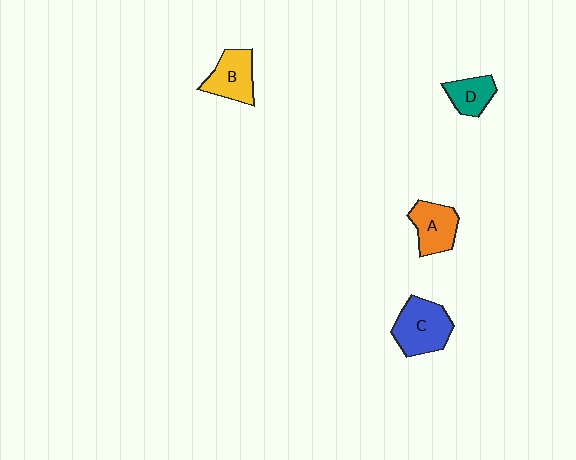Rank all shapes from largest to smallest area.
From largest to smallest: C (blue), B (yellow), A (orange), D (teal).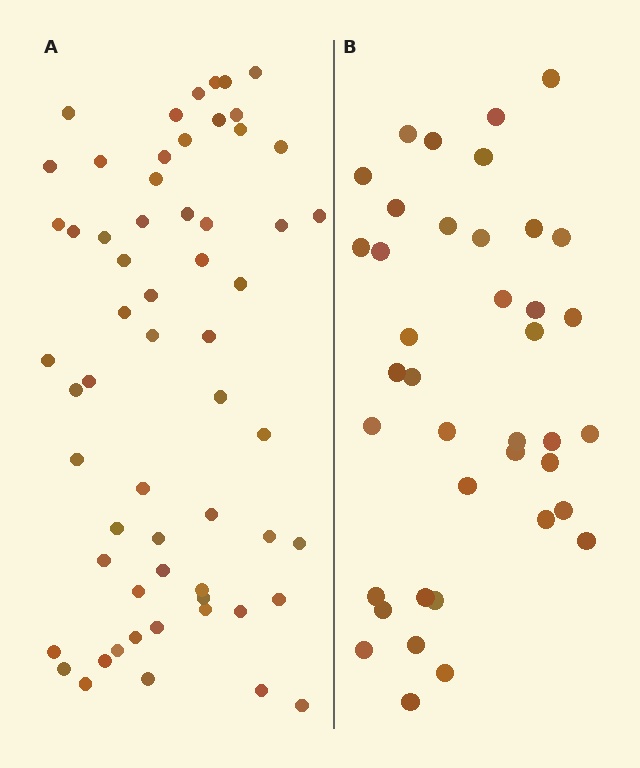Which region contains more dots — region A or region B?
Region A (the left region) has more dots.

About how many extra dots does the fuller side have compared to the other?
Region A has approximately 20 more dots than region B.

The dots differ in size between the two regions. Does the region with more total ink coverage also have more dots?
No. Region B has more total ink coverage because its dots are larger, but region A actually contains more individual dots. Total area can be misleading — the number of items is what matters here.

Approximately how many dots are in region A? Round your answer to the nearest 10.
About 60 dots.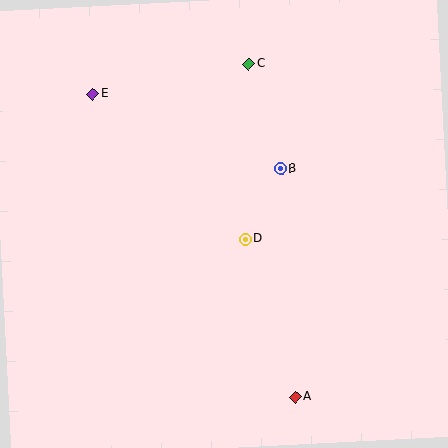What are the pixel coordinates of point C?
Point C is at (249, 64).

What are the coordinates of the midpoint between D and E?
The midpoint between D and E is at (169, 166).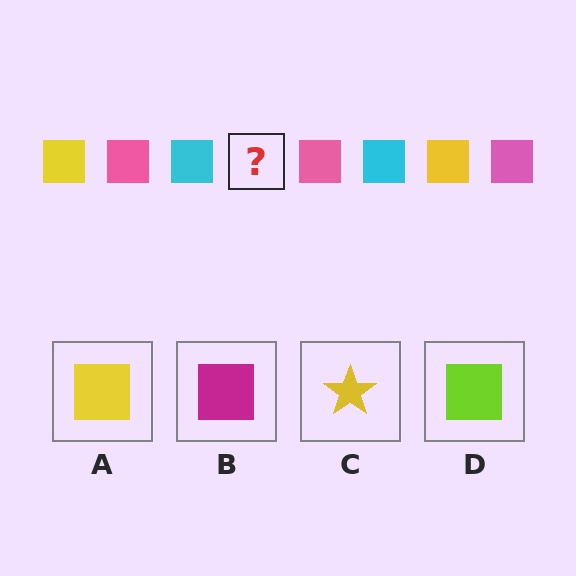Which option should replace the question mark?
Option A.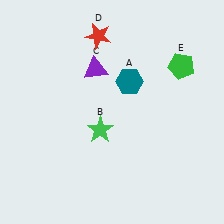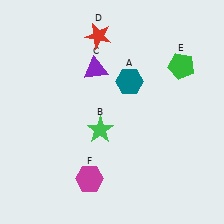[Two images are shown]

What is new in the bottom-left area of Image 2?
A magenta hexagon (F) was added in the bottom-left area of Image 2.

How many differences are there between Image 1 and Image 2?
There is 1 difference between the two images.